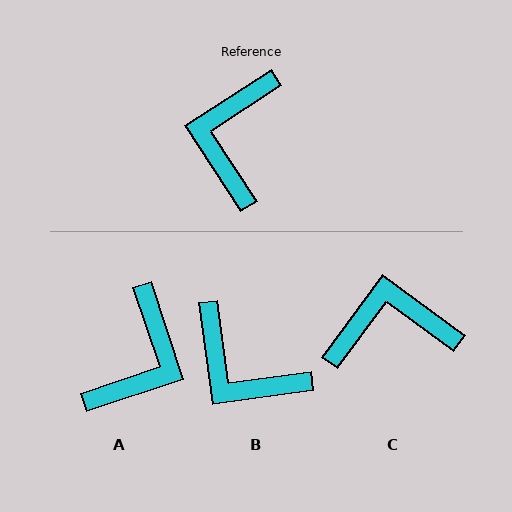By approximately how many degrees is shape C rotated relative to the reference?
Approximately 70 degrees clockwise.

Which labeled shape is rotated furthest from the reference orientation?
A, about 165 degrees away.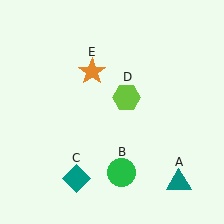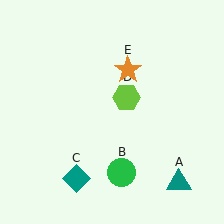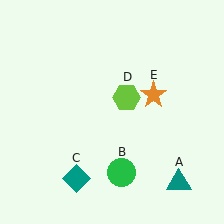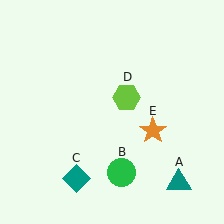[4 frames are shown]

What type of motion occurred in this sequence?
The orange star (object E) rotated clockwise around the center of the scene.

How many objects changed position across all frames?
1 object changed position: orange star (object E).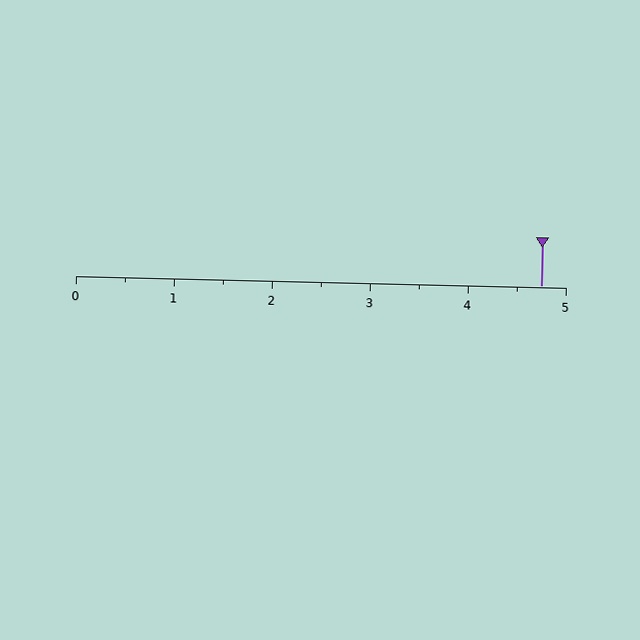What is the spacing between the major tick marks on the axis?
The major ticks are spaced 1 apart.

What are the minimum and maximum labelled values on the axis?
The axis runs from 0 to 5.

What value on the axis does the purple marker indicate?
The marker indicates approximately 4.8.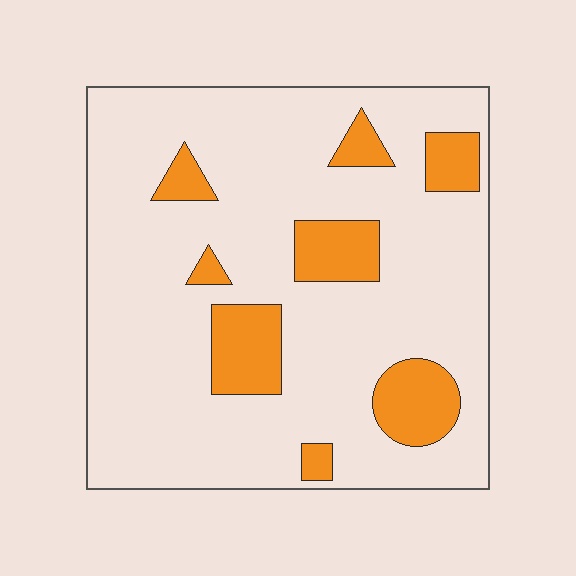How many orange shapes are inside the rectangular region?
8.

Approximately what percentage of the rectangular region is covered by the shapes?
Approximately 15%.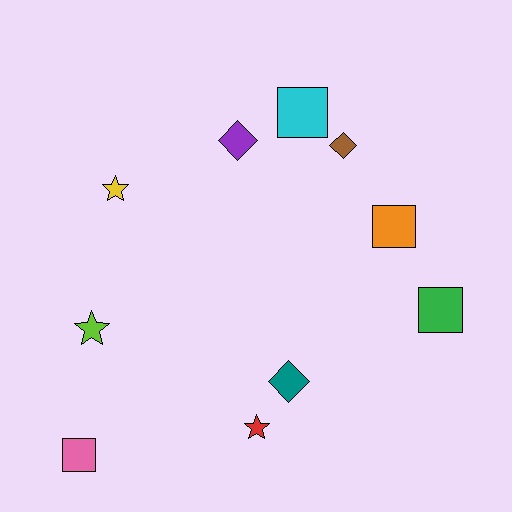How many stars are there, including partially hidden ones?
There are 3 stars.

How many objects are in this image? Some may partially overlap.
There are 10 objects.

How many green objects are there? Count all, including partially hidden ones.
There is 1 green object.